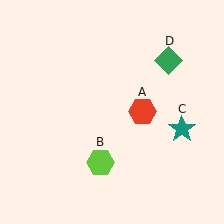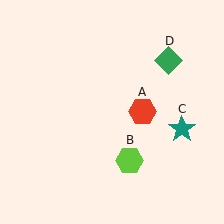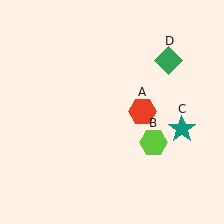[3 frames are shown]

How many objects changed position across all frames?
1 object changed position: lime hexagon (object B).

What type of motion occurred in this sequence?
The lime hexagon (object B) rotated counterclockwise around the center of the scene.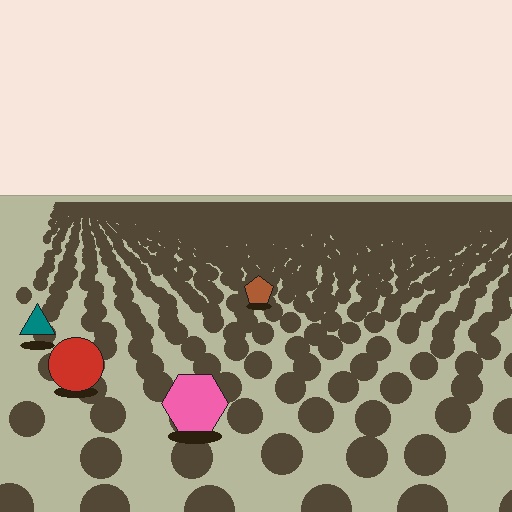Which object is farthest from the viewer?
The brown pentagon is farthest from the viewer. It appears smaller and the ground texture around it is denser.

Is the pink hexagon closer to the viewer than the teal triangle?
Yes. The pink hexagon is closer — you can tell from the texture gradient: the ground texture is coarser near it.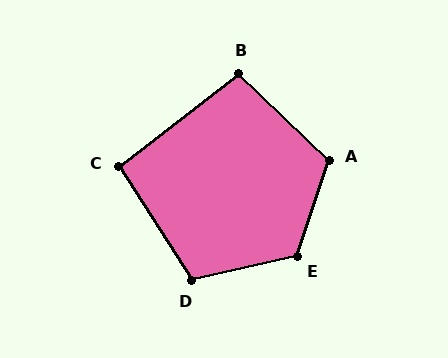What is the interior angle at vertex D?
Approximately 110 degrees (obtuse).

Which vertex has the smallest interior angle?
C, at approximately 95 degrees.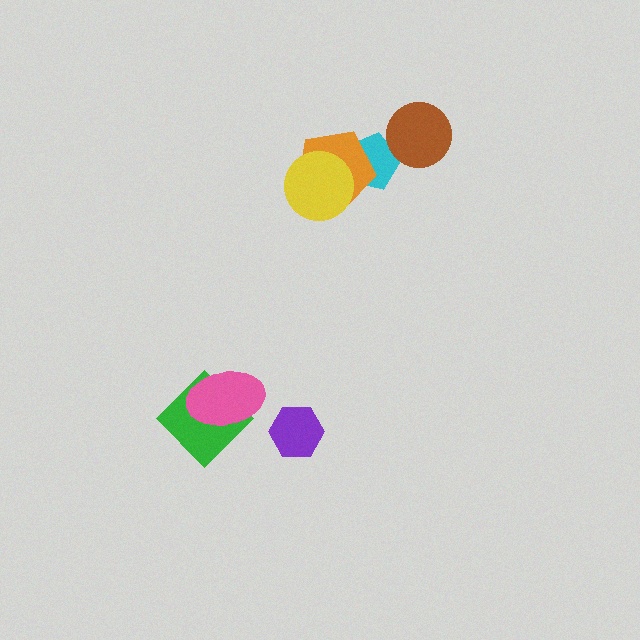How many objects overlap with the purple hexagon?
0 objects overlap with the purple hexagon.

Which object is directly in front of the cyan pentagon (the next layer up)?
The orange pentagon is directly in front of the cyan pentagon.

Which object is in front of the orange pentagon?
The yellow circle is in front of the orange pentagon.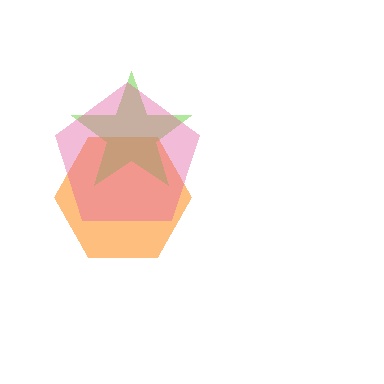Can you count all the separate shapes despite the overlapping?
Yes, there are 3 separate shapes.